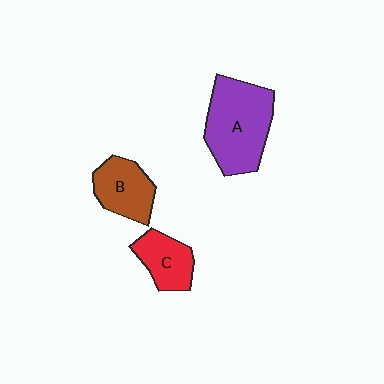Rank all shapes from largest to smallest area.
From largest to smallest: A (purple), B (brown), C (red).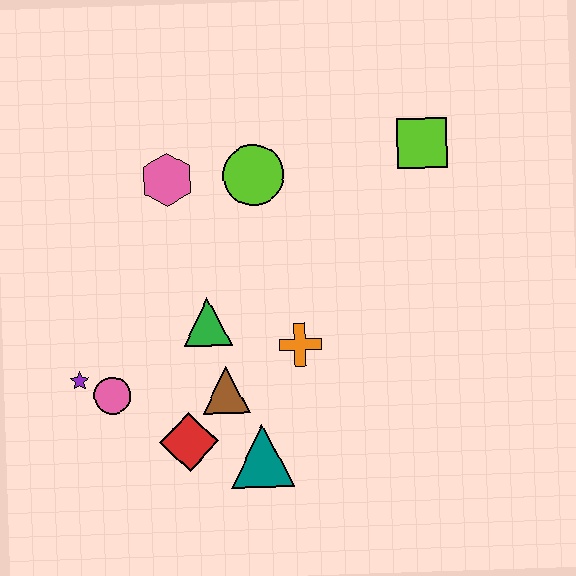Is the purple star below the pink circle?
No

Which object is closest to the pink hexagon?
The lime circle is closest to the pink hexagon.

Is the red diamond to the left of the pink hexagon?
No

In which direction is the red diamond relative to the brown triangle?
The red diamond is below the brown triangle.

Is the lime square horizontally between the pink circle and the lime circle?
No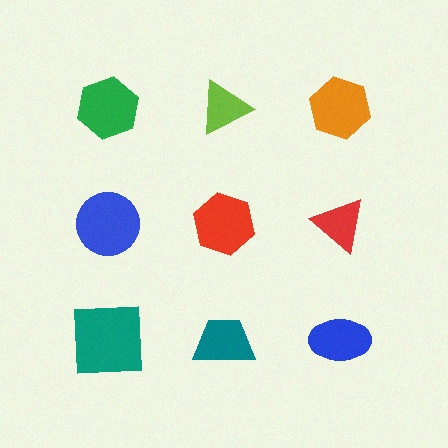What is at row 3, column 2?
A teal trapezoid.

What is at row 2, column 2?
A red hexagon.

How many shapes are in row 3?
3 shapes.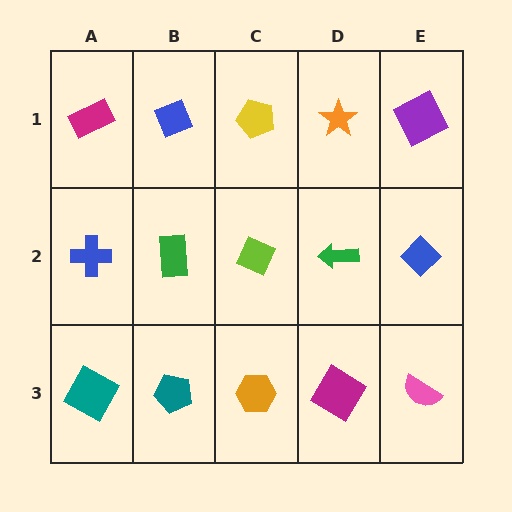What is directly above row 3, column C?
A lime diamond.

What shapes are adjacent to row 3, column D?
A green arrow (row 2, column D), an orange hexagon (row 3, column C), a pink semicircle (row 3, column E).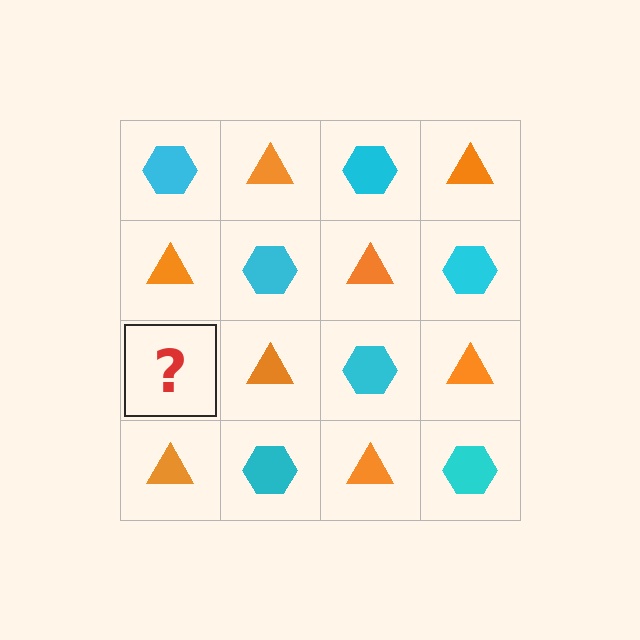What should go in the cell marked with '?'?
The missing cell should contain a cyan hexagon.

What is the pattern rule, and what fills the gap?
The rule is that it alternates cyan hexagon and orange triangle in a checkerboard pattern. The gap should be filled with a cyan hexagon.